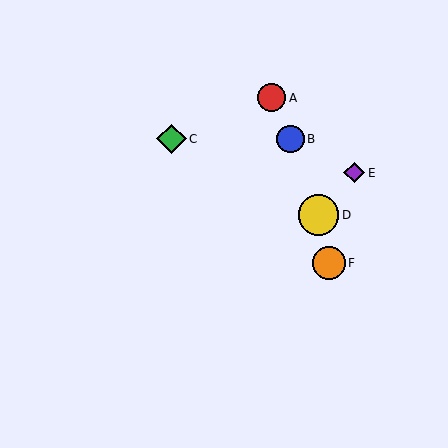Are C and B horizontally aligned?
Yes, both are at y≈139.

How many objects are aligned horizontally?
2 objects (B, C) are aligned horizontally.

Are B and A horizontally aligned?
No, B is at y≈139 and A is at y≈98.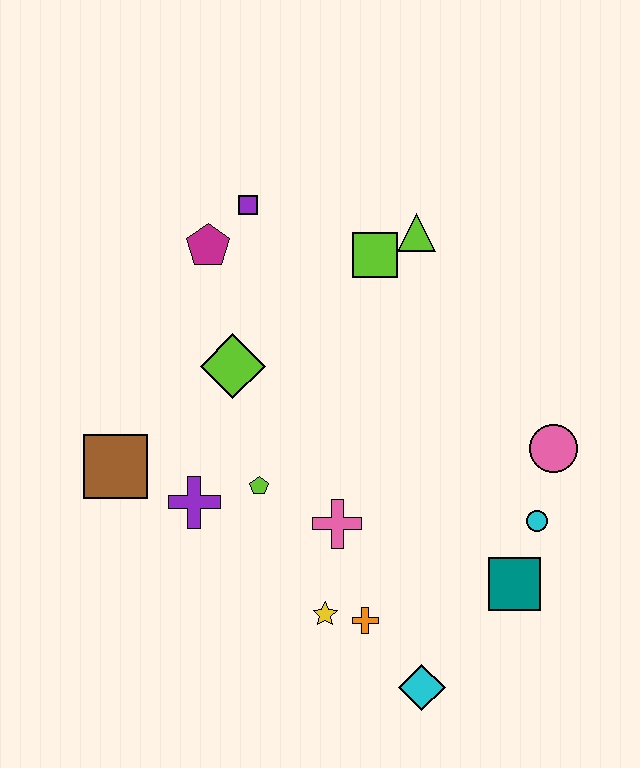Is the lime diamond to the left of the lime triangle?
Yes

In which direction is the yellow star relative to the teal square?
The yellow star is to the left of the teal square.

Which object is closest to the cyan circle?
The teal square is closest to the cyan circle.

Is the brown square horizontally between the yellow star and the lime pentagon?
No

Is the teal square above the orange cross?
Yes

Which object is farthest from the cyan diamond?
The purple square is farthest from the cyan diamond.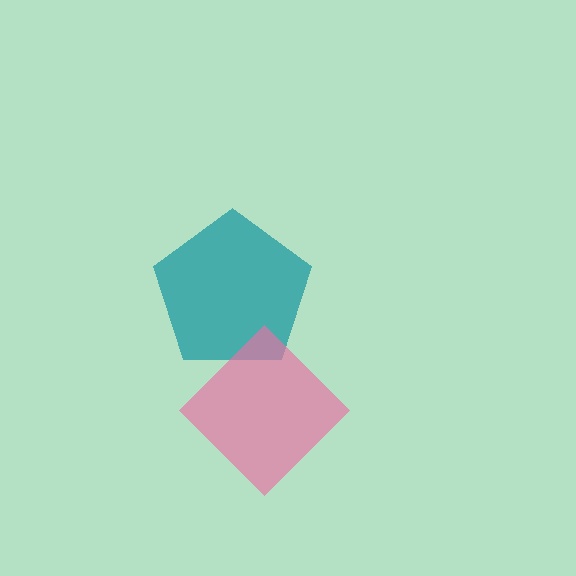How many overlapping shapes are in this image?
There are 2 overlapping shapes in the image.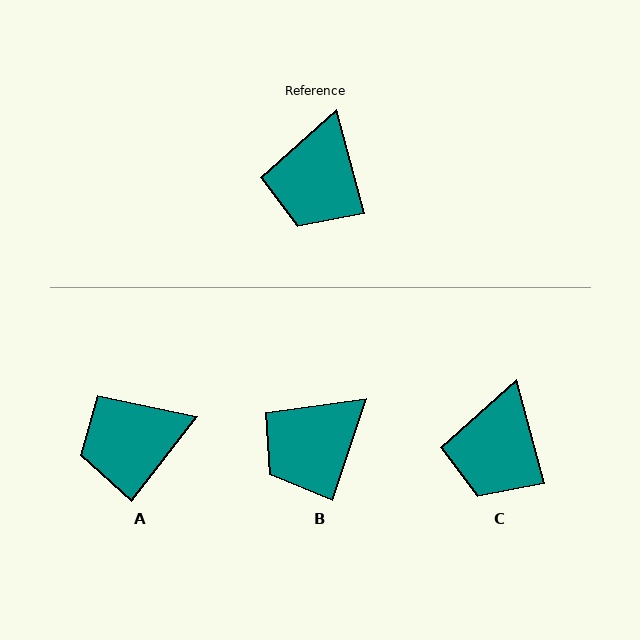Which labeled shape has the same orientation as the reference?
C.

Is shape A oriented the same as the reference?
No, it is off by about 53 degrees.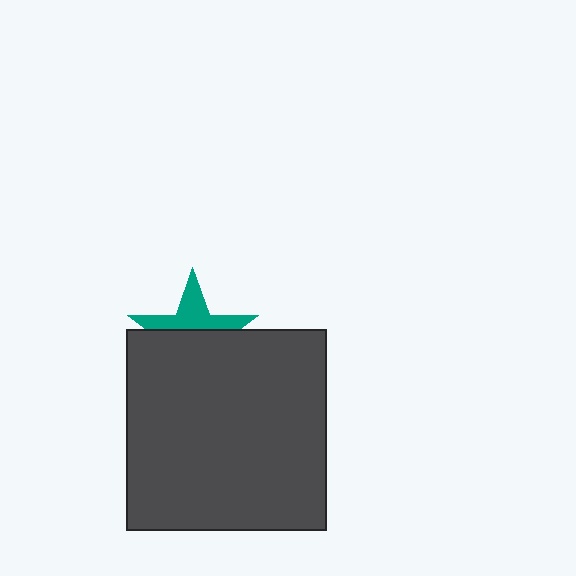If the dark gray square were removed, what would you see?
You would see the complete teal star.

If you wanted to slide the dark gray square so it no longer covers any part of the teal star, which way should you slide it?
Slide it down — that is the most direct way to separate the two shapes.